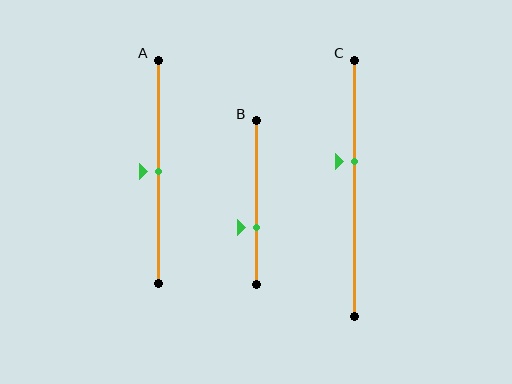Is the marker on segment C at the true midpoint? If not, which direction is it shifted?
No, the marker on segment C is shifted upward by about 10% of the segment length.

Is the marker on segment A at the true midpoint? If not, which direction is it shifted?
Yes, the marker on segment A is at the true midpoint.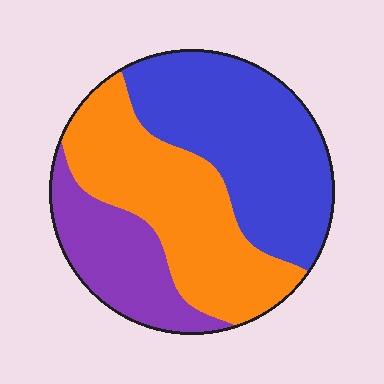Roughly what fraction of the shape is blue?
Blue takes up between a third and a half of the shape.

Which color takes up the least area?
Purple, at roughly 20%.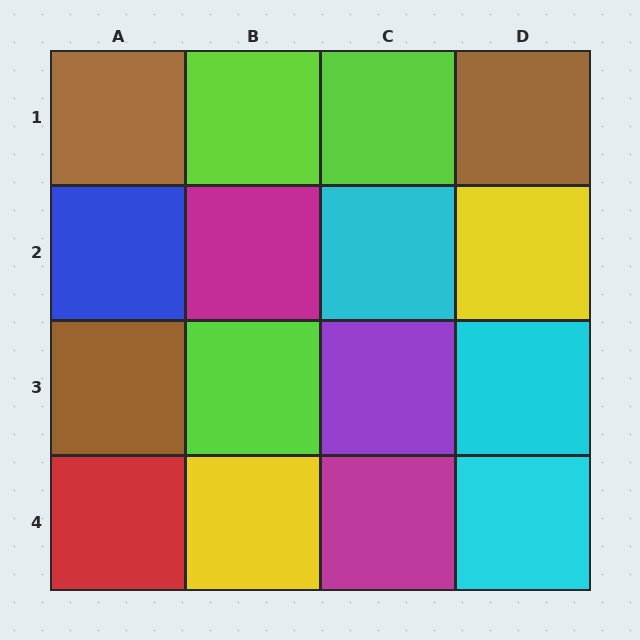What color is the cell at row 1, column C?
Lime.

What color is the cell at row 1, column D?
Brown.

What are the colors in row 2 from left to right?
Blue, magenta, cyan, yellow.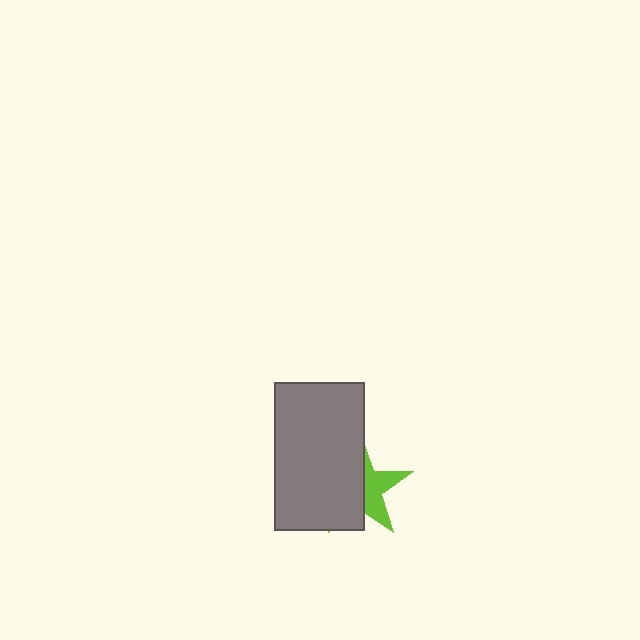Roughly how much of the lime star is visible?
A small part of it is visible (roughly 40%).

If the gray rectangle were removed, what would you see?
You would see the complete lime star.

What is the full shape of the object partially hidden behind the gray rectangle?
The partially hidden object is a lime star.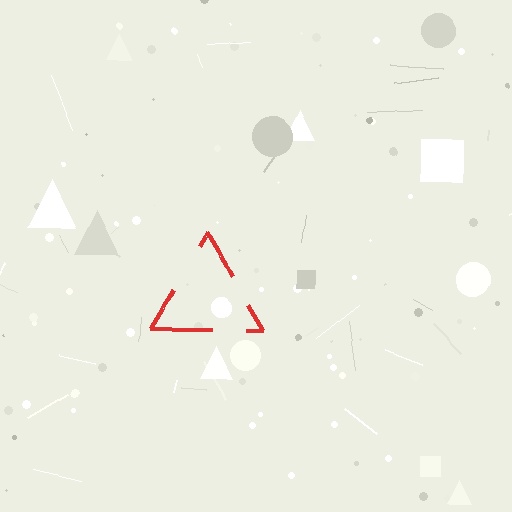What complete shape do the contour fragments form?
The contour fragments form a triangle.